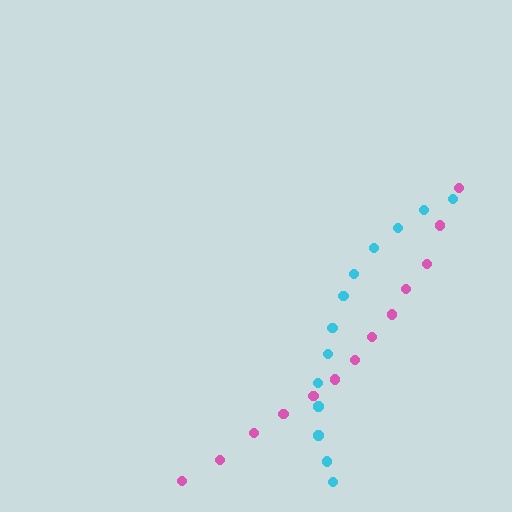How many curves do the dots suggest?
There are 2 distinct paths.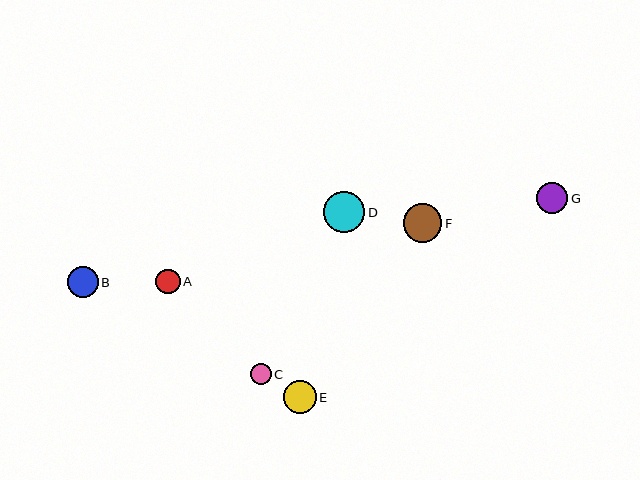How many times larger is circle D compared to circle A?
Circle D is approximately 1.7 times the size of circle A.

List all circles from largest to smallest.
From largest to smallest: D, F, E, G, B, A, C.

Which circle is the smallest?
Circle C is the smallest with a size of approximately 20 pixels.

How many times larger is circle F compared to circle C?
Circle F is approximately 1.9 times the size of circle C.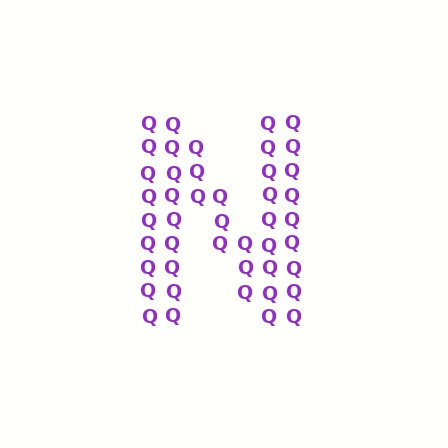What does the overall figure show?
The overall figure shows the letter N.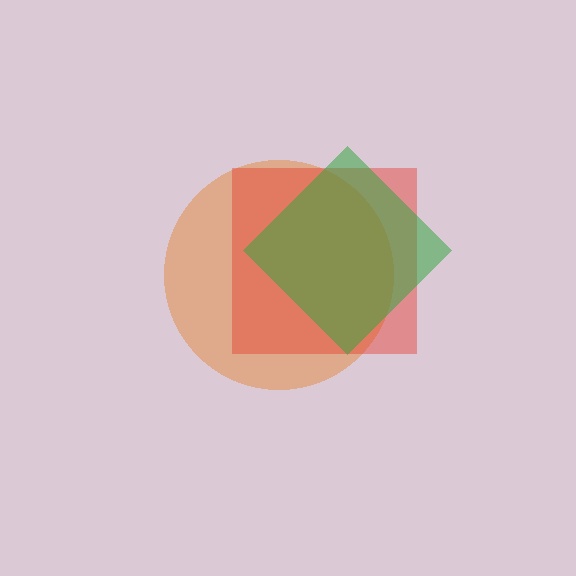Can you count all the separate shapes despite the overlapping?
Yes, there are 3 separate shapes.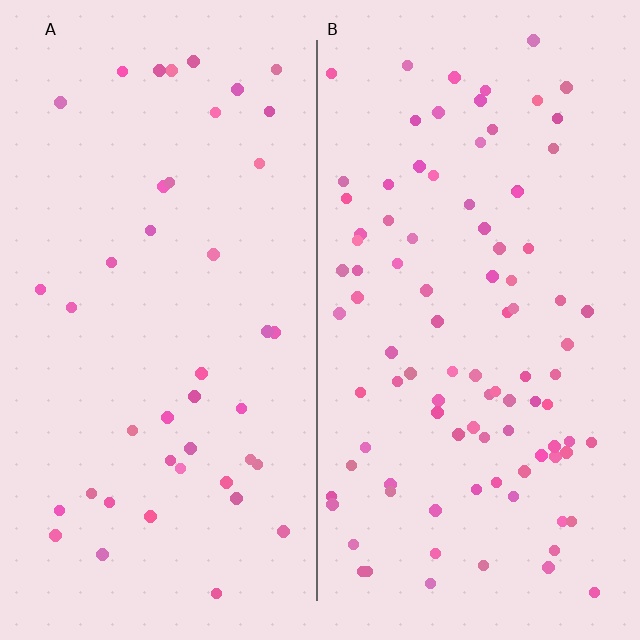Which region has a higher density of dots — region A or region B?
B (the right).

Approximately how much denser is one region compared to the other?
Approximately 2.3× — region B over region A.